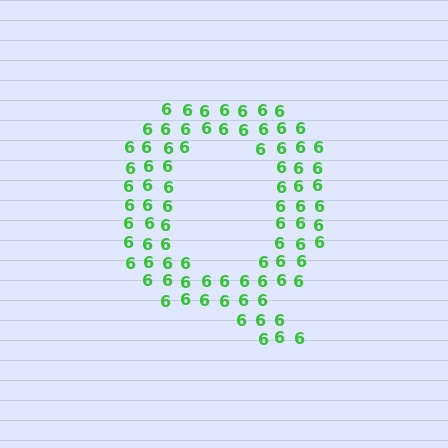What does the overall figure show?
The overall figure shows the letter Q.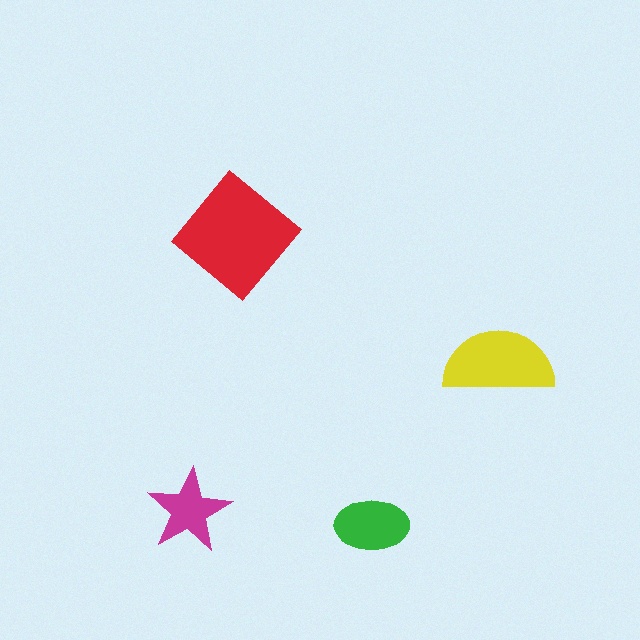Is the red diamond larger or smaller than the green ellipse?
Larger.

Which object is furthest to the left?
The magenta star is leftmost.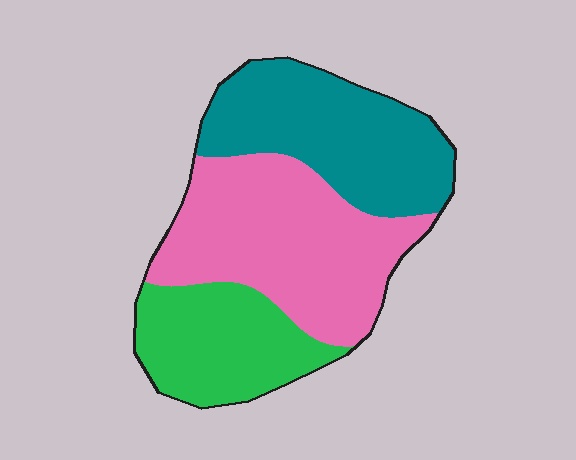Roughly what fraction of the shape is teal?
Teal covers 33% of the shape.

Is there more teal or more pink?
Pink.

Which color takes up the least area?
Green, at roughly 25%.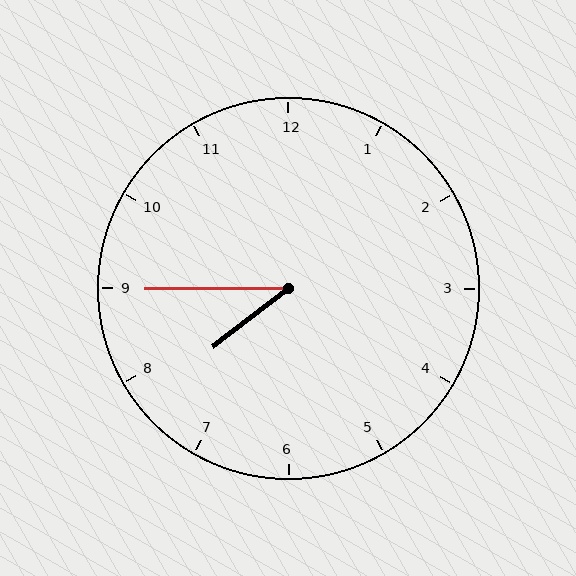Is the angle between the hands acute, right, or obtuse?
It is acute.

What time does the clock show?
7:45.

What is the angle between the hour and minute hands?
Approximately 38 degrees.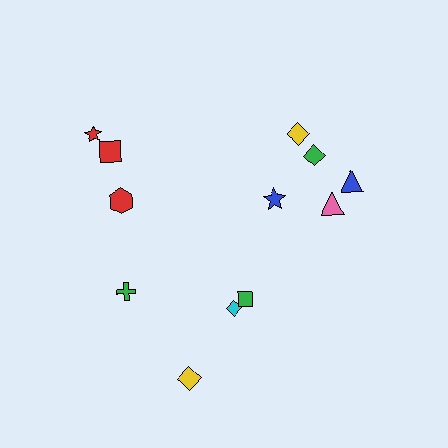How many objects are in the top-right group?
There are 5 objects.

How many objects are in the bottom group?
There are 4 objects.